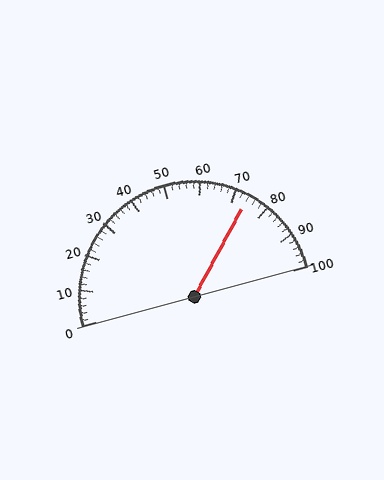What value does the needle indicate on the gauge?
The needle indicates approximately 74.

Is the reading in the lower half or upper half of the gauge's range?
The reading is in the upper half of the range (0 to 100).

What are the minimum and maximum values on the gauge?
The gauge ranges from 0 to 100.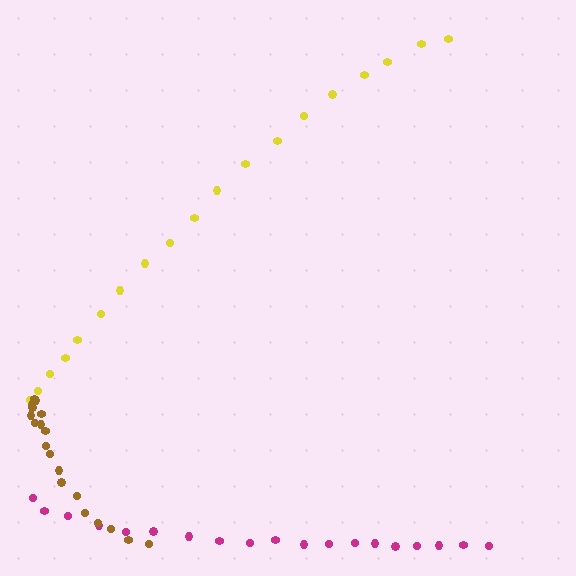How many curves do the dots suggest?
There are 3 distinct paths.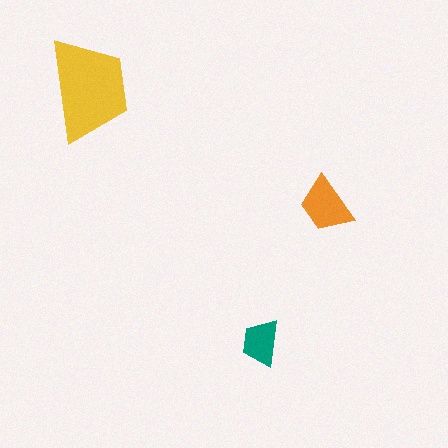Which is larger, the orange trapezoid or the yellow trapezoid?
The yellow one.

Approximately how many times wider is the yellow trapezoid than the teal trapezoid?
About 2 times wider.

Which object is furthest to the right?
The orange trapezoid is rightmost.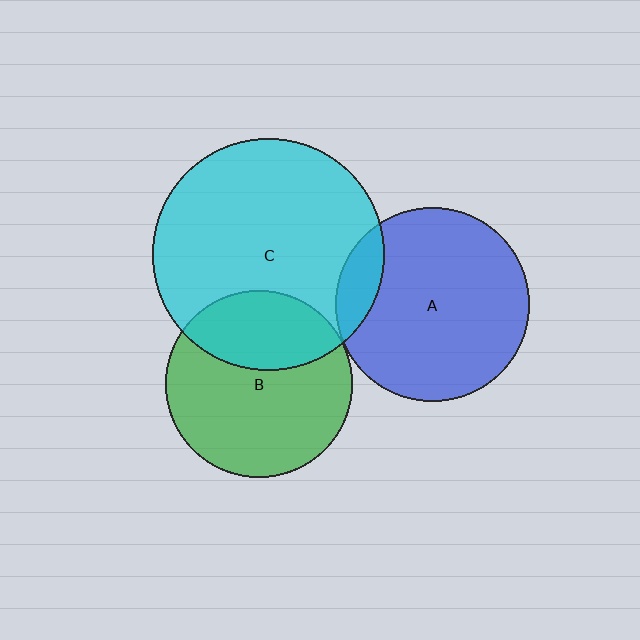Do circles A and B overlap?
Yes.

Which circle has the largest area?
Circle C (cyan).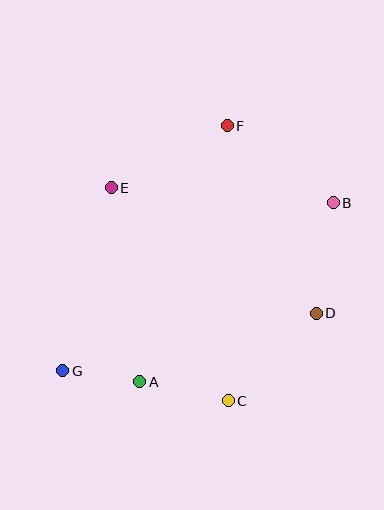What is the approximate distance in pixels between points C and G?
The distance between C and G is approximately 168 pixels.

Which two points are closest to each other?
Points A and G are closest to each other.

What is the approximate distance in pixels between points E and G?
The distance between E and G is approximately 189 pixels.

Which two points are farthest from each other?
Points B and G are farthest from each other.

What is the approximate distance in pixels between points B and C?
The distance between B and C is approximately 224 pixels.